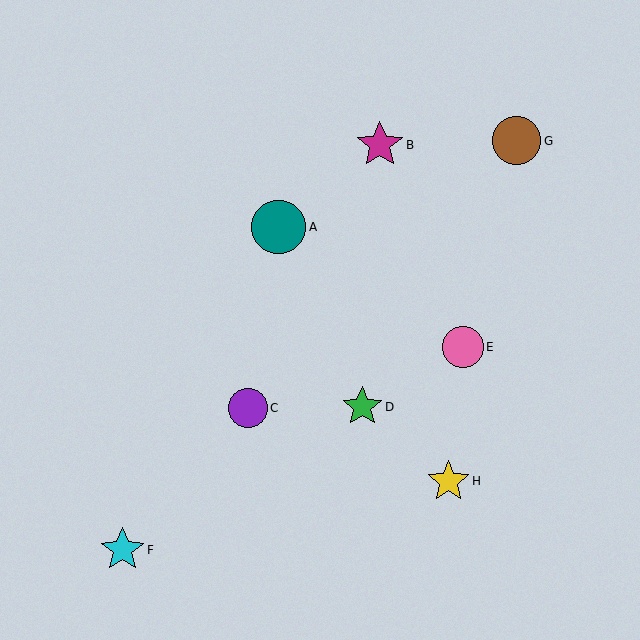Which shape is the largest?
The teal circle (labeled A) is the largest.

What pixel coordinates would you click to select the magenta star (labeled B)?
Click at (380, 145) to select the magenta star B.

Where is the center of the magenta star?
The center of the magenta star is at (380, 145).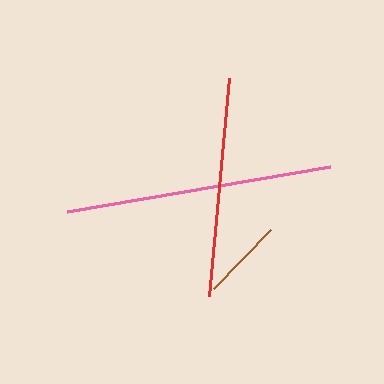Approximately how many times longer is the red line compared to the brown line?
The red line is approximately 2.7 times the length of the brown line.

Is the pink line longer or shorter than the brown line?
The pink line is longer than the brown line.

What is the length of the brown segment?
The brown segment is approximately 81 pixels long.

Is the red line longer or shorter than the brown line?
The red line is longer than the brown line.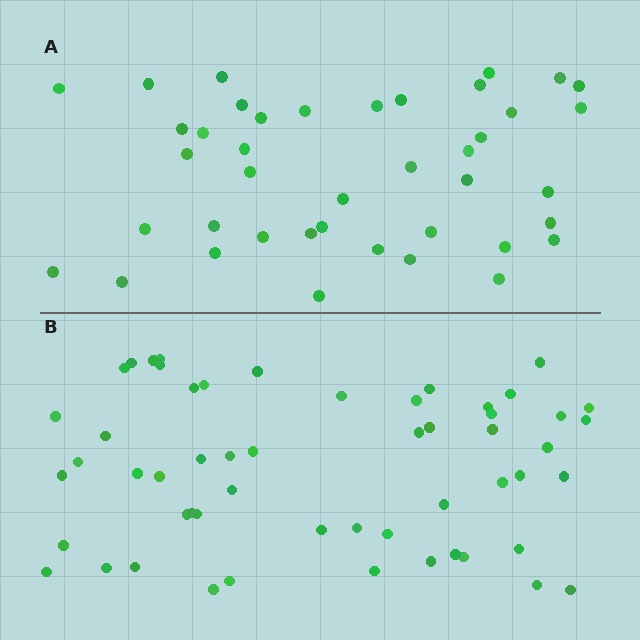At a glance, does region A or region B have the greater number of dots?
Region B (the bottom region) has more dots.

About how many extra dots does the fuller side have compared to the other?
Region B has approximately 15 more dots than region A.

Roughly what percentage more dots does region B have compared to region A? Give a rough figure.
About 35% more.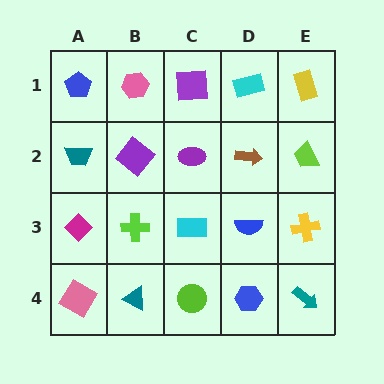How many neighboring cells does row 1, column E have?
2.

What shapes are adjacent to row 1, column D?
A brown arrow (row 2, column D), a purple square (row 1, column C), a yellow rectangle (row 1, column E).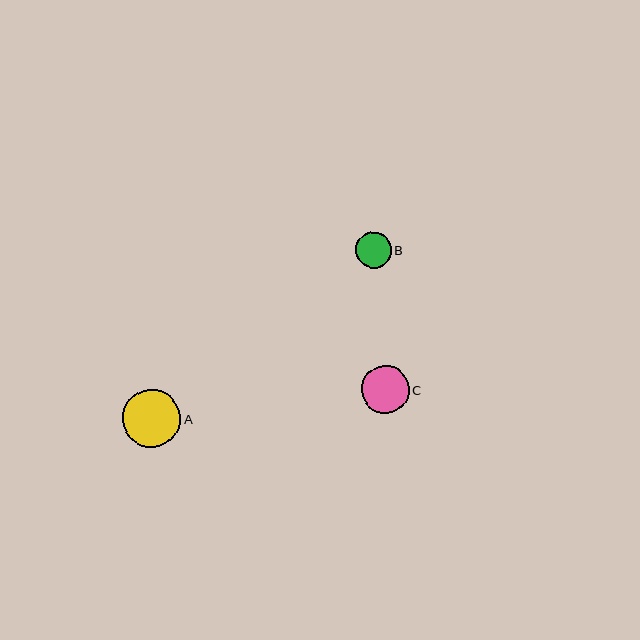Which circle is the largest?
Circle A is the largest with a size of approximately 58 pixels.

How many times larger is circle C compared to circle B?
Circle C is approximately 1.3 times the size of circle B.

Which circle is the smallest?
Circle B is the smallest with a size of approximately 36 pixels.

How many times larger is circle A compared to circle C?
Circle A is approximately 1.2 times the size of circle C.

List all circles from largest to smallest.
From largest to smallest: A, C, B.